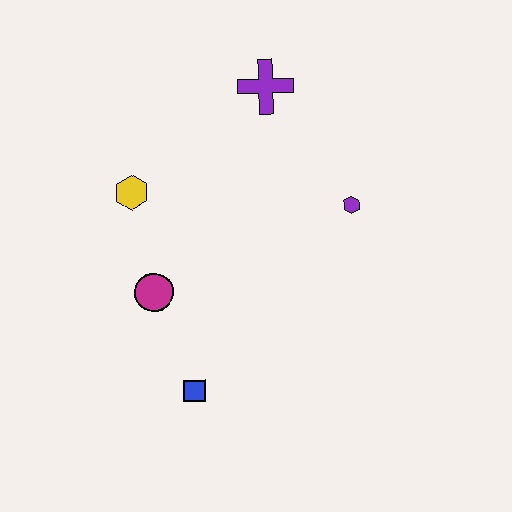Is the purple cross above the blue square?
Yes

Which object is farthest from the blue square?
The purple cross is farthest from the blue square.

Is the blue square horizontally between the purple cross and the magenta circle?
Yes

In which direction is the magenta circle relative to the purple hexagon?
The magenta circle is to the left of the purple hexagon.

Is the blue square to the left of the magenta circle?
No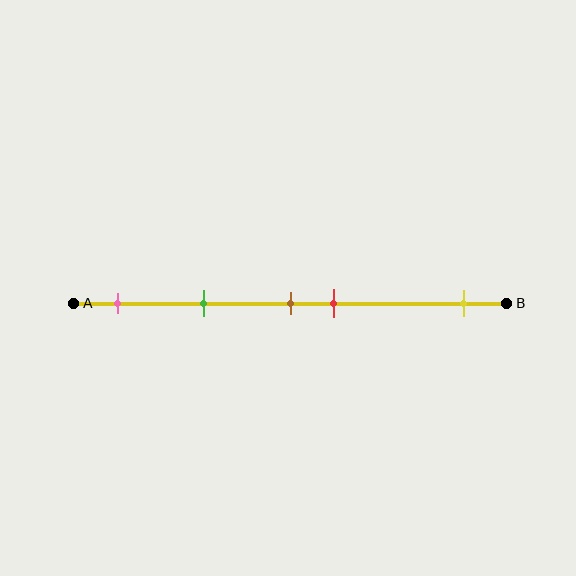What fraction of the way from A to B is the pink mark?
The pink mark is approximately 10% (0.1) of the way from A to B.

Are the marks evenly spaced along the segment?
No, the marks are not evenly spaced.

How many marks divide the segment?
There are 5 marks dividing the segment.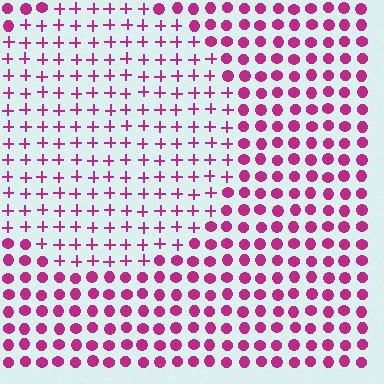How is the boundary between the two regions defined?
The boundary is defined by a change in element shape: plus signs inside vs. circles outside. All elements share the same color and spacing.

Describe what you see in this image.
The image is filled with small magenta elements arranged in a uniform grid. A circle-shaped region contains plus signs, while the surrounding area contains circles. The boundary is defined purely by the change in element shape.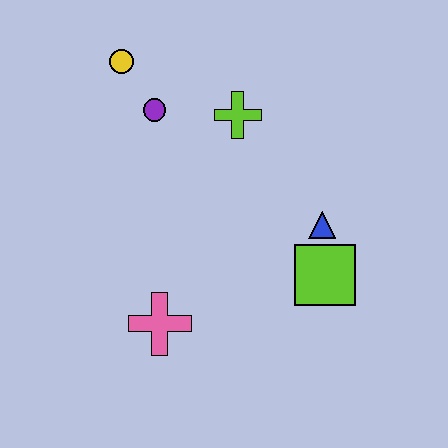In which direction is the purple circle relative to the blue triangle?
The purple circle is to the left of the blue triangle.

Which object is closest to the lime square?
The blue triangle is closest to the lime square.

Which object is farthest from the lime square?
The yellow circle is farthest from the lime square.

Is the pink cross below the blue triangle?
Yes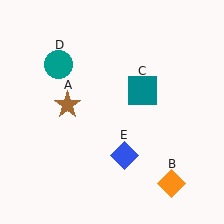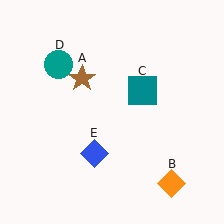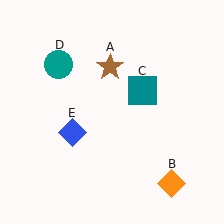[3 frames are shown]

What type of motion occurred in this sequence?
The brown star (object A), blue diamond (object E) rotated clockwise around the center of the scene.